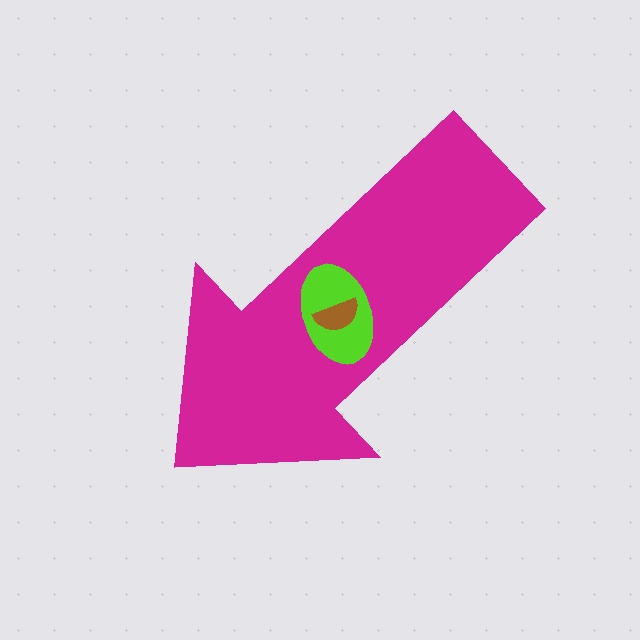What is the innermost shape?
The brown semicircle.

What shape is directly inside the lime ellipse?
The brown semicircle.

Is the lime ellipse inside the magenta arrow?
Yes.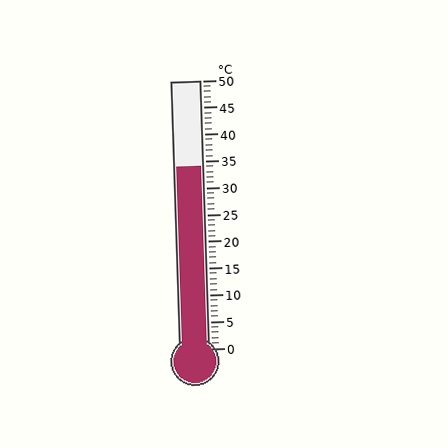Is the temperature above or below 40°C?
The temperature is below 40°C.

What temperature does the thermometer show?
The thermometer shows approximately 34°C.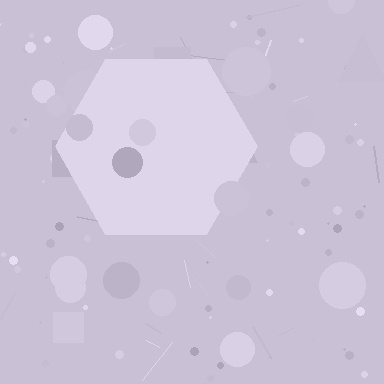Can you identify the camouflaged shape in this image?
The camouflaged shape is a hexagon.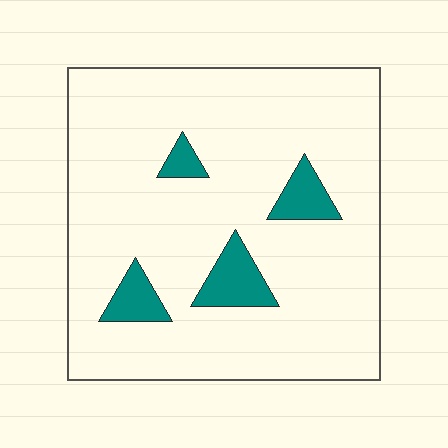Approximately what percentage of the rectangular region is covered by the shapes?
Approximately 10%.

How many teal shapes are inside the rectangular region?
4.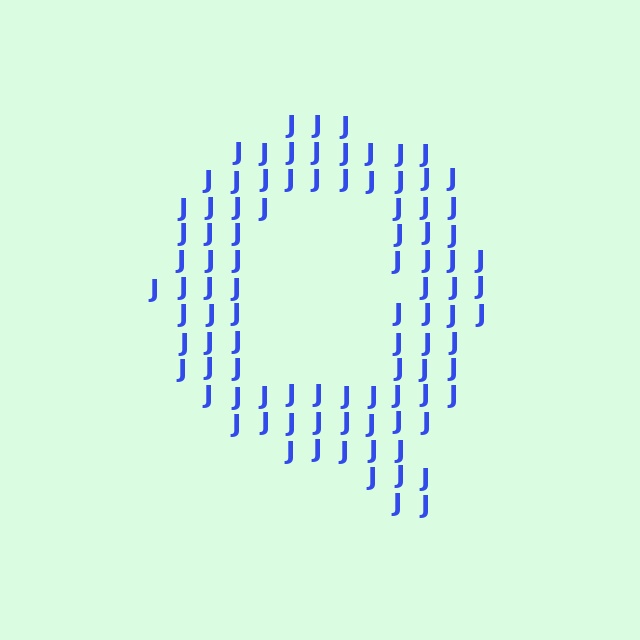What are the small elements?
The small elements are letter J's.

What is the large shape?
The large shape is the letter Q.